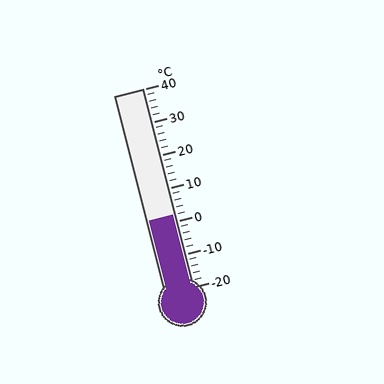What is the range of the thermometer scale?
The thermometer scale ranges from -20°C to 40°C.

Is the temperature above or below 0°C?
The temperature is above 0°C.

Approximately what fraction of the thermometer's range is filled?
The thermometer is filled to approximately 35% of its range.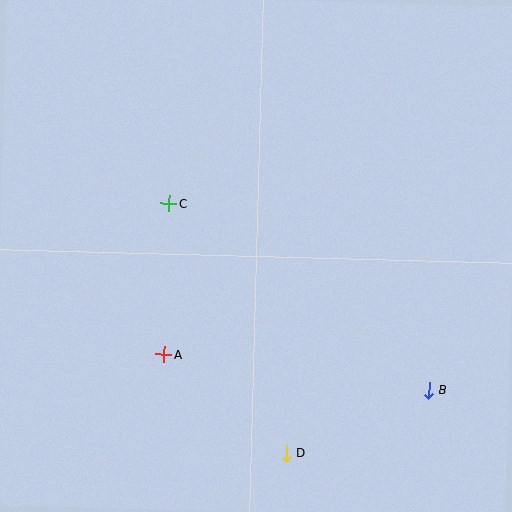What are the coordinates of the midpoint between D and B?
The midpoint between D and B is at (357, 421).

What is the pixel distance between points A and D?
The distance between A and D is 157 pixels.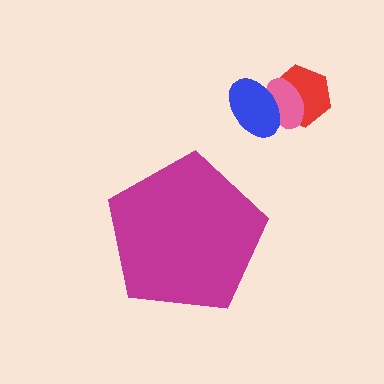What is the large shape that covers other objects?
A magenta pentagon.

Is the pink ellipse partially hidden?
No, the pink ellipse is fully visible.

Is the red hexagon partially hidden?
No, the red hexagon is fully visible.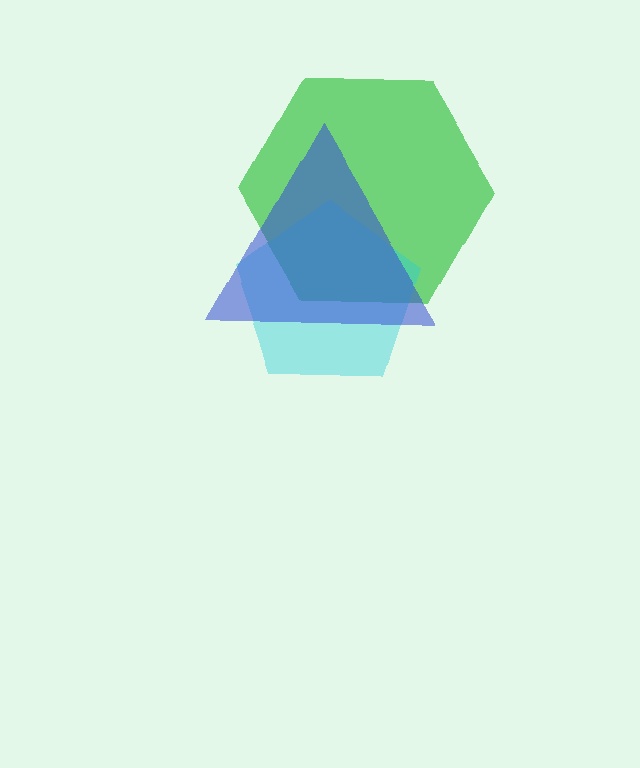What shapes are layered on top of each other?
The layered shapes are: a green hexagon, a cyan pentagon, a blue triangle.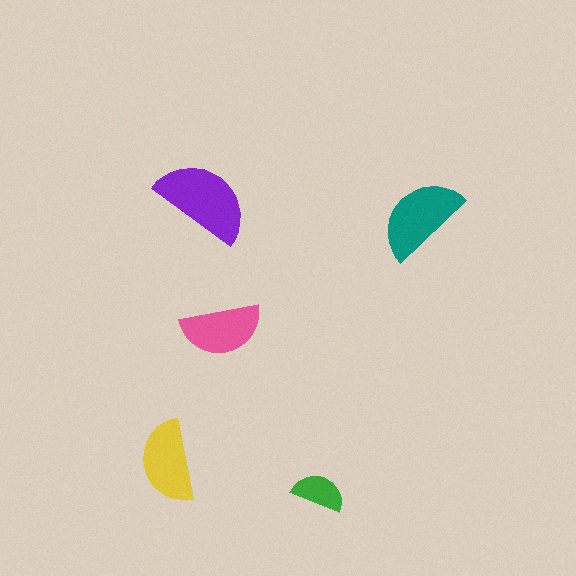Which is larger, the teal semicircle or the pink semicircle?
The teal one.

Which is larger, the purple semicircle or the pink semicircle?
The purple one.